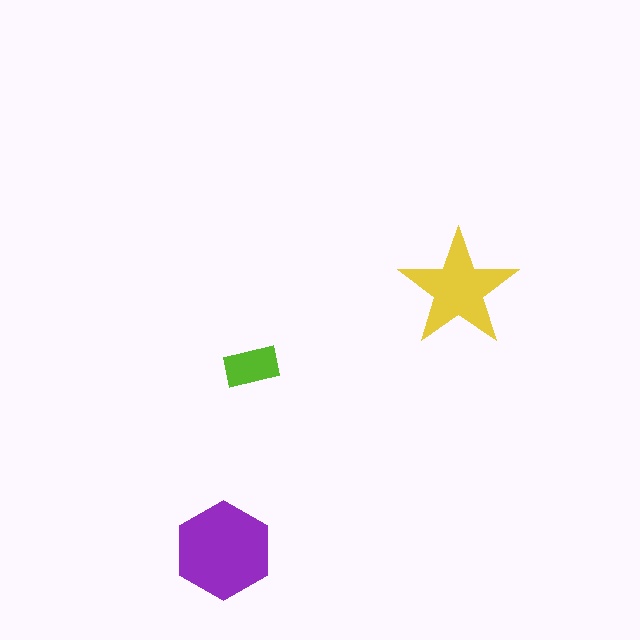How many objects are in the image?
There are 3 objects in the image.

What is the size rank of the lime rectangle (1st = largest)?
3rd.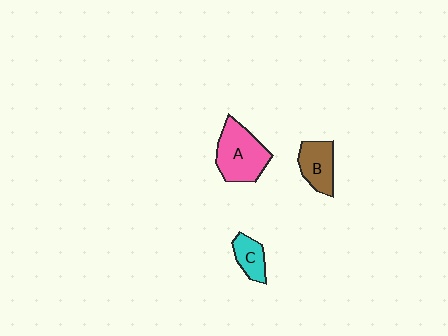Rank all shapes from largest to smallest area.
From largest to smallest: A (pink), B (brown), C (cyan).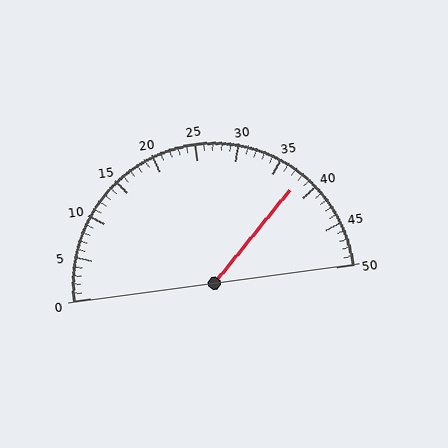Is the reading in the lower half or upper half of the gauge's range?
The reading is in the upper half of the range (0 to 50).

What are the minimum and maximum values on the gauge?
The gauge ranges from 0 to 50.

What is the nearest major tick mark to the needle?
The nearest major tick mark is 40.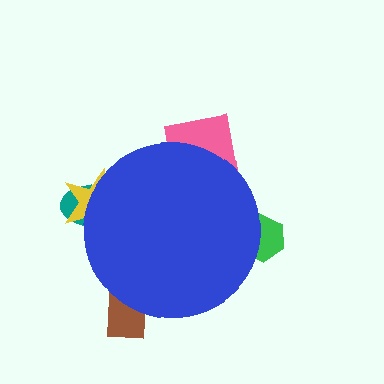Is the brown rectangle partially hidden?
Yes, the brown rectangle is partially hidden behind the blue circle.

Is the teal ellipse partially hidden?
Yes, the teal ellipse is partially hidden behind the blue circle.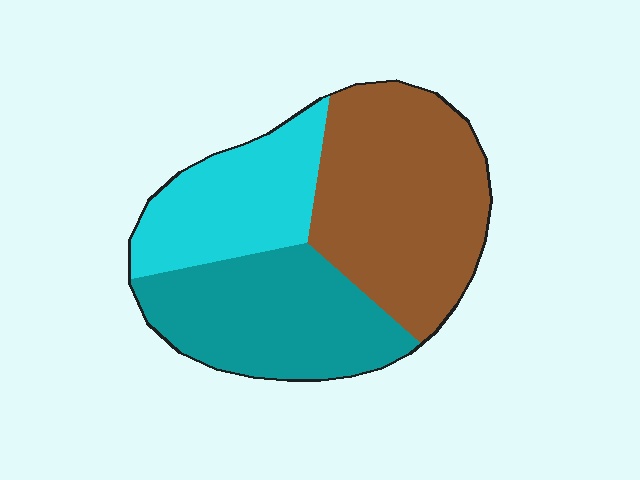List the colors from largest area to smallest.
From largest to smallest: brown, teal, cyan.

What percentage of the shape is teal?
Teal covers around 35% of the shape.